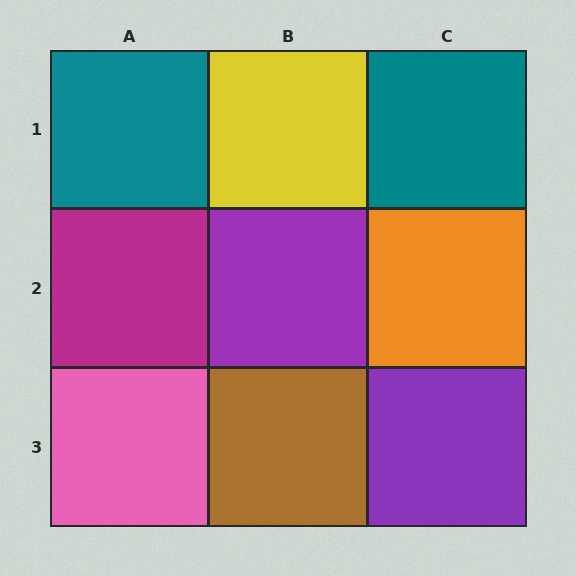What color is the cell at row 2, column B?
Purple.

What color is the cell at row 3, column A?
Pink.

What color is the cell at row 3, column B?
Brown.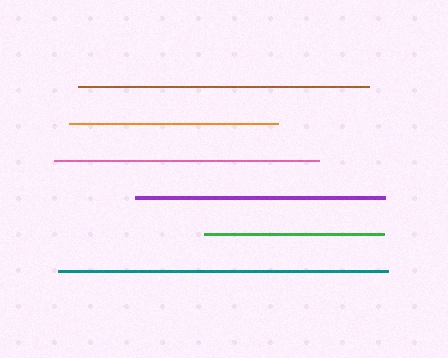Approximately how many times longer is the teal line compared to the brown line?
The teal line is approximately 1.1 times the length of the brown line.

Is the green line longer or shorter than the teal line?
The teal line is longer than the green line.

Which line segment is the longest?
The teal line is the longest at approximately 331 pixels.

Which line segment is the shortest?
The green line is the shortest at approximately 180 pixels.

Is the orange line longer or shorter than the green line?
The orange line is longer than the green line.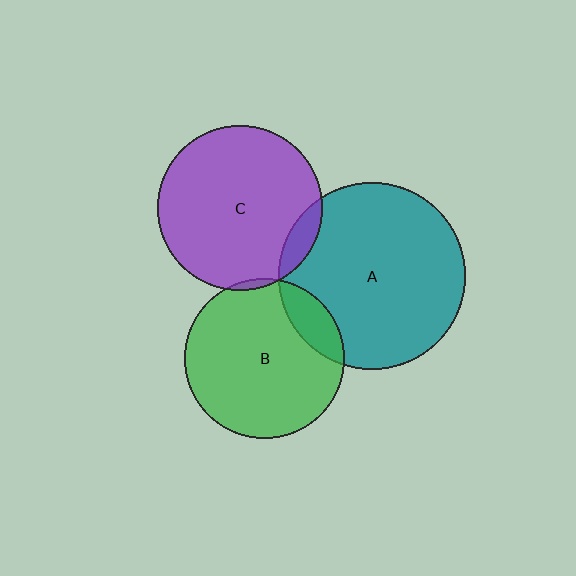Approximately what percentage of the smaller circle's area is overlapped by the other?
Approximately 5%.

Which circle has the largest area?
Circle A (teal).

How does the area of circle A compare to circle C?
Approximately 1.3 times.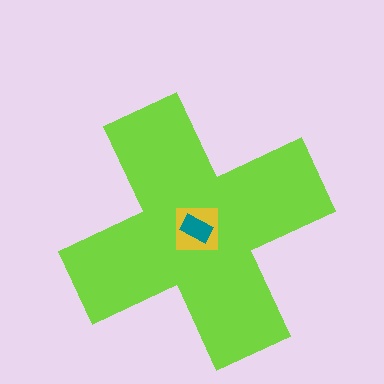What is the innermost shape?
The teal rectangle.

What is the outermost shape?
The lime cross.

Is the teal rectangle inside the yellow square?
Yes.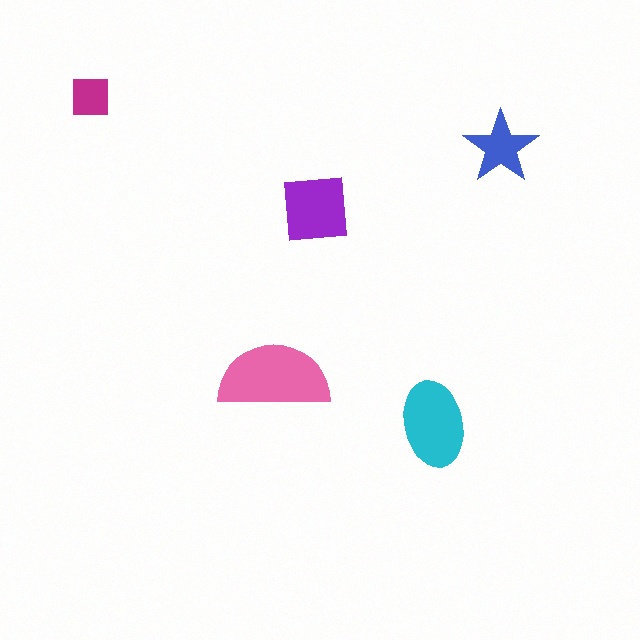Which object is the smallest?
The magenta square.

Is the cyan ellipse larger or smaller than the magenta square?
Larger.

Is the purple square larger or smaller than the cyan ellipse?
Smaller.